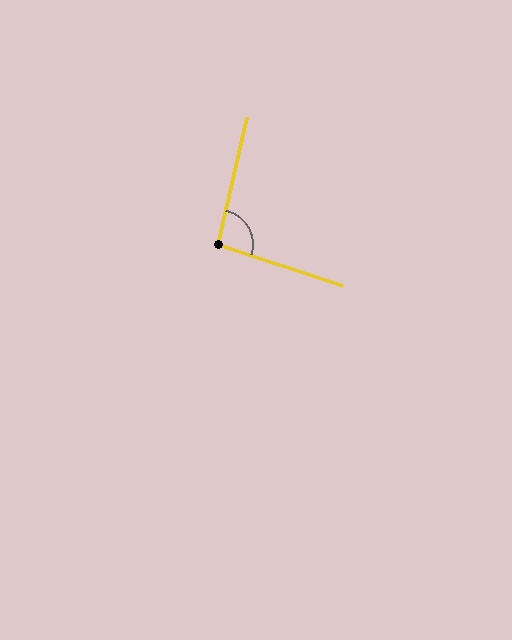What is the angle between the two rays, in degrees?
Approximately 95 degrees.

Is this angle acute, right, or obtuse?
It is obtuse.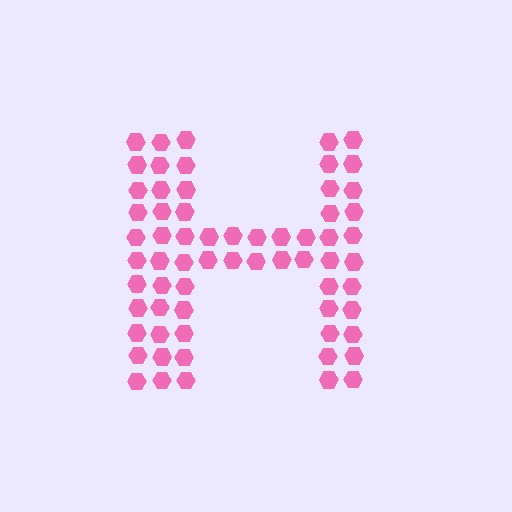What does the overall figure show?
The overall figure shows the letter H.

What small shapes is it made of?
It is made of small hexagons.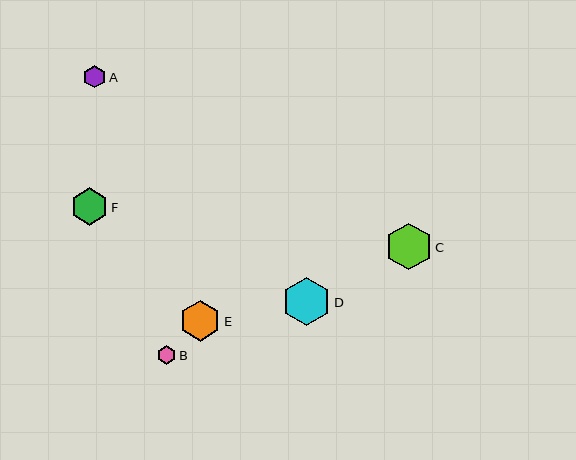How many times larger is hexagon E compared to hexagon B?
Hexagon E is approximately 2.2 times the size of hexagon B.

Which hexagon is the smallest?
Hexagon B is the smallest with a size of approximately 19 pixels.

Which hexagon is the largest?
Hexagon D is the largest with a size of approximately 48 pixels.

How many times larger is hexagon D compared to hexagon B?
Hexagon D is approximately 2.6 times the size of hexagon B.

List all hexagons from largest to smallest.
From largest to smallest: D, C, E, F, A, B.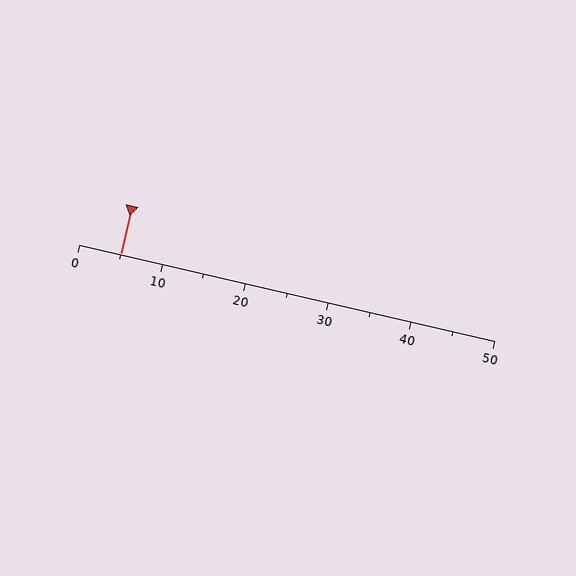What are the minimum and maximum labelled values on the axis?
The axis runs from 0 to 50.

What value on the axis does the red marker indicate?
The marker indicates approximately 5.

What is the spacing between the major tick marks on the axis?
The major ticks are spaced 10 apart.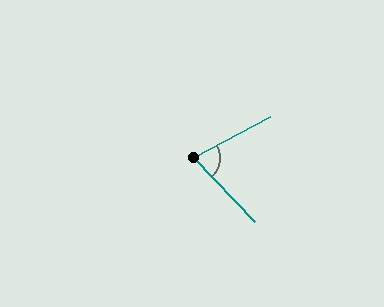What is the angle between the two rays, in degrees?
Approximately 75 degrees.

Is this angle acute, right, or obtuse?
It is acute.